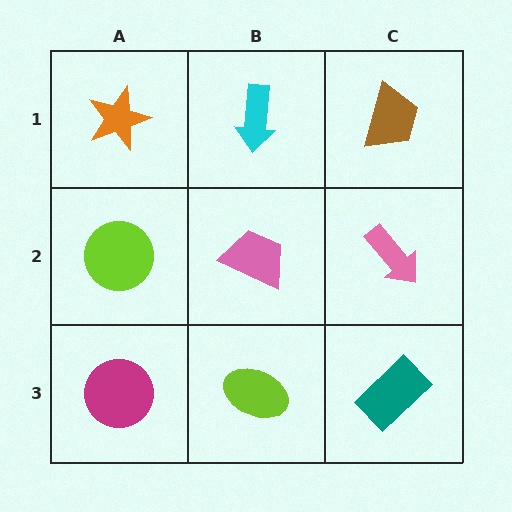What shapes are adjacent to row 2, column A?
An orange star (row 1, column A), a magenta circle (row 3, column A), a pink trapezoid (row 2, column B).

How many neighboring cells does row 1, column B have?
3.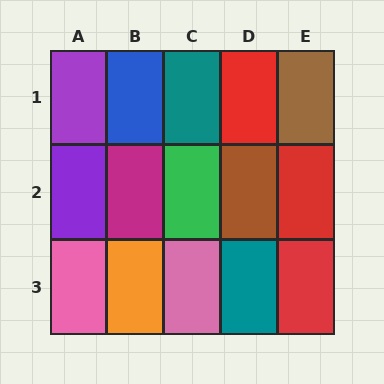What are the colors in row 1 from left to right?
Purple, blue, teal, red, brown.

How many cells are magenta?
1 cell is magenta.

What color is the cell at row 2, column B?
Magenta.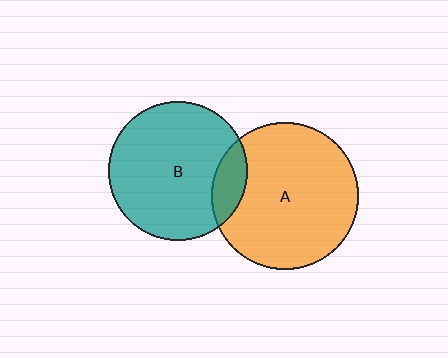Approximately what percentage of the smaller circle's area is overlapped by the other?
Approximately 15%.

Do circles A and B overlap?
Yes.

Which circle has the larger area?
Circle A (orange).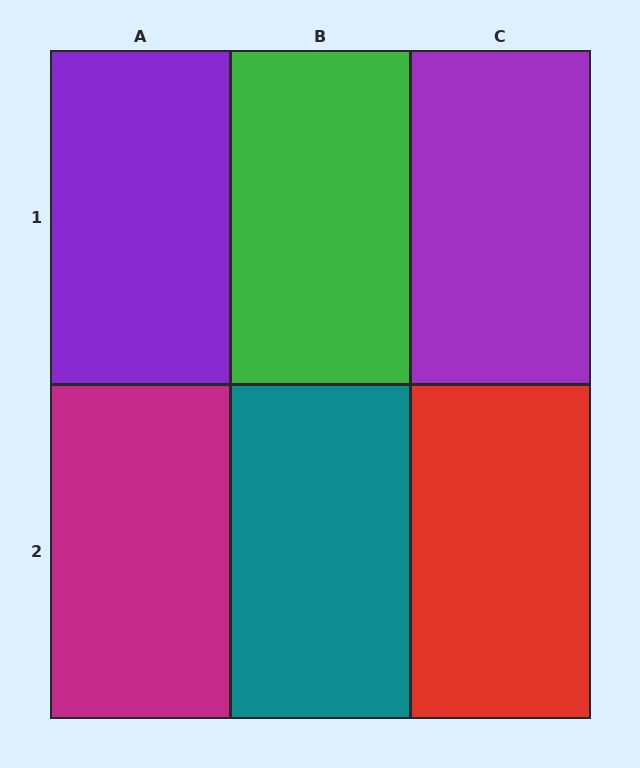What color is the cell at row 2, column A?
Magenta.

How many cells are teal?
1 cell is teal.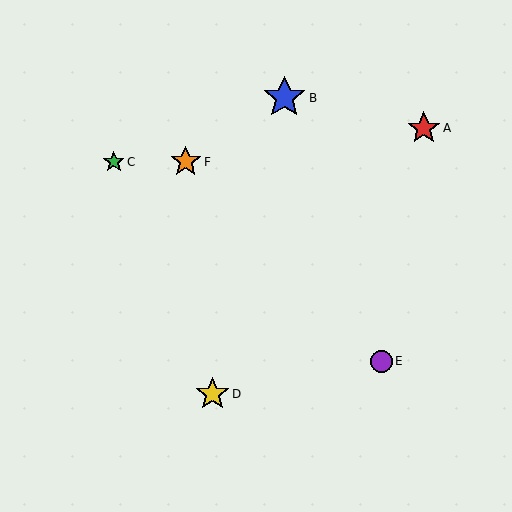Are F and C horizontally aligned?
Yes, both are at y≈162.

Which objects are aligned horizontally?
Objects C, F are aligned horizontally.